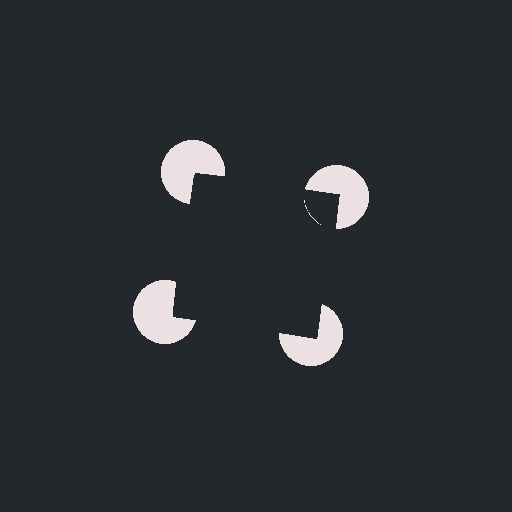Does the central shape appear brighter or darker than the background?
It typically appears slightly darker than the background, even though no actual brightness change is drawn.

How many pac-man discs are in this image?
There are 4 — one at each vertex of the illusory square.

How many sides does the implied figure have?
4 sides.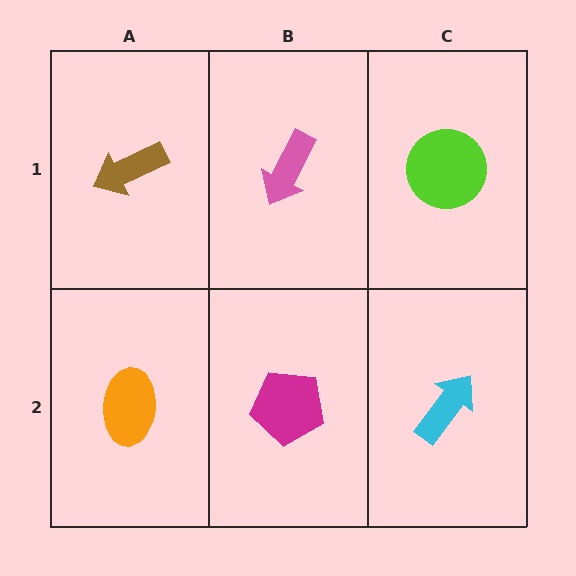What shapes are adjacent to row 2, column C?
A lime circle (row 1, column C), a magenta pentagon (row 2, column B).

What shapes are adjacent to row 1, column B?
A magenta pentagon (row 2, column B), a brown arrow (row 1, column A), a lime circle (row 1, column C).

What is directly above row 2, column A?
A brown arrow.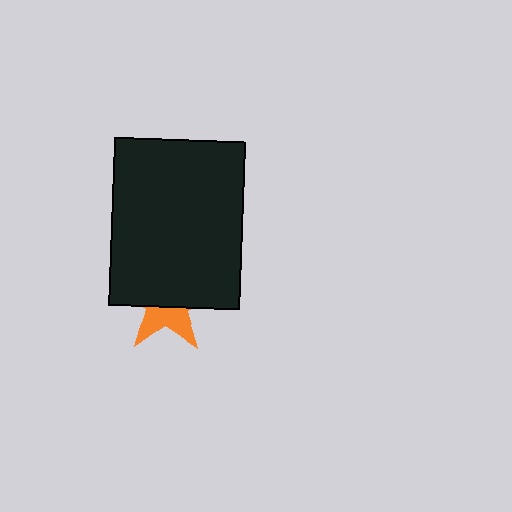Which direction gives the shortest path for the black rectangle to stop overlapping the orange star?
Moving up gives the shortest separation.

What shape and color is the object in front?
The object in front is a black rectangle.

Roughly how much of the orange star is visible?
A small part of it is visible (roughly 39%).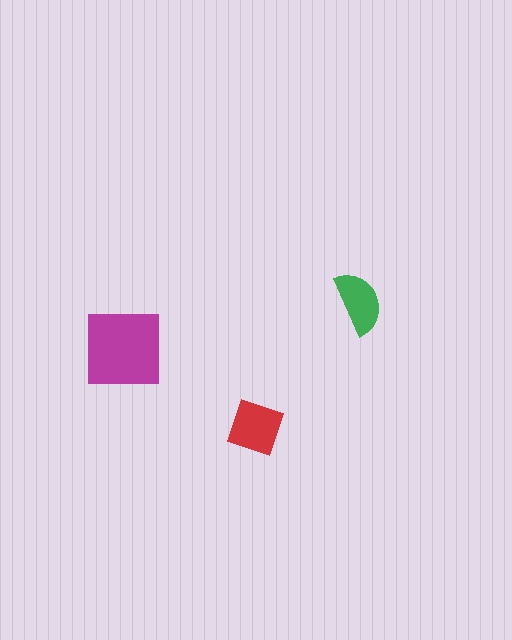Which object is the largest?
The magenta square.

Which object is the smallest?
The green semicircle.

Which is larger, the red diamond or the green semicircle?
The red diamond.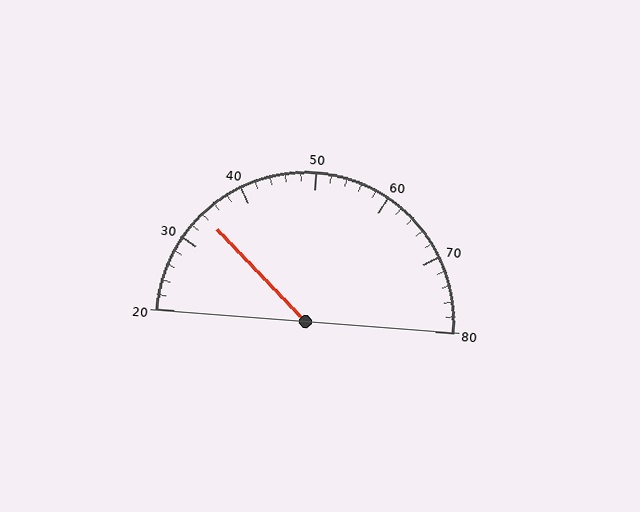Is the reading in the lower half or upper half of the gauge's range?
The reading is in the lower half of the range (20 to 80).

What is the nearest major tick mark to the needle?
The nearest major tick mark is 30.